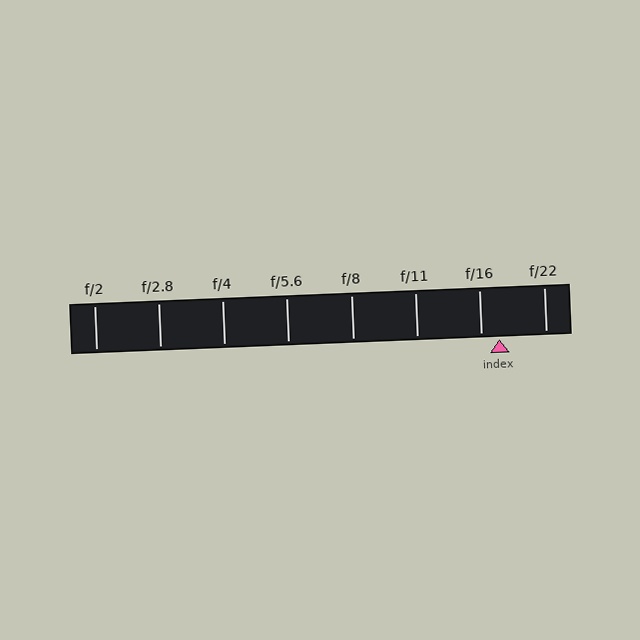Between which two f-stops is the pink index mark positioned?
The index mark is between f/16 and f/22.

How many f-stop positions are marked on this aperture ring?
There are 8 f-stop positions marked.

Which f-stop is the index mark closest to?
The index mark is closest to f/16.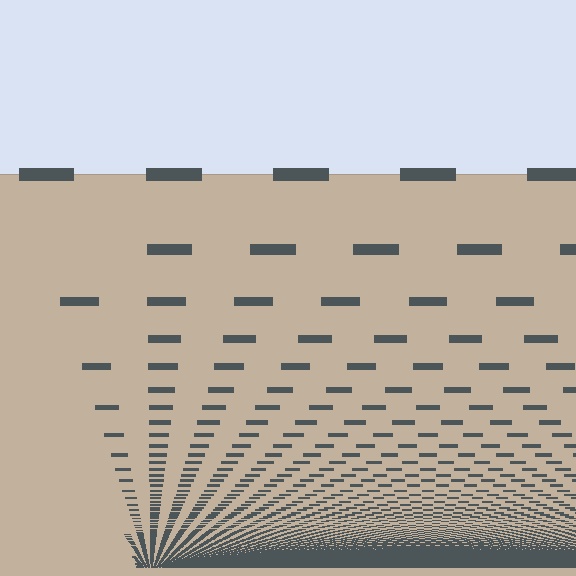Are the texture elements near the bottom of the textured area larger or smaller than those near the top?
Smaller. The gradient is inverted — elements near the bottom are smaller and denser.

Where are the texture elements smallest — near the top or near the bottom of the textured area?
Near the bottom.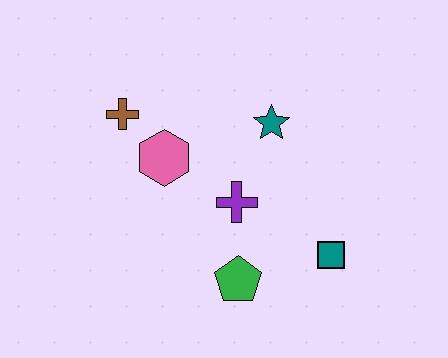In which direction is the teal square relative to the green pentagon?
The teal square is to the right of the green pentagon.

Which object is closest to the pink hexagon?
The brown cross is closest to the pink hexagon.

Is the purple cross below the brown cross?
Yes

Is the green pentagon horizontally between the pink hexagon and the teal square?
Yes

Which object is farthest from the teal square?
The brown cross is farthest from the teal square.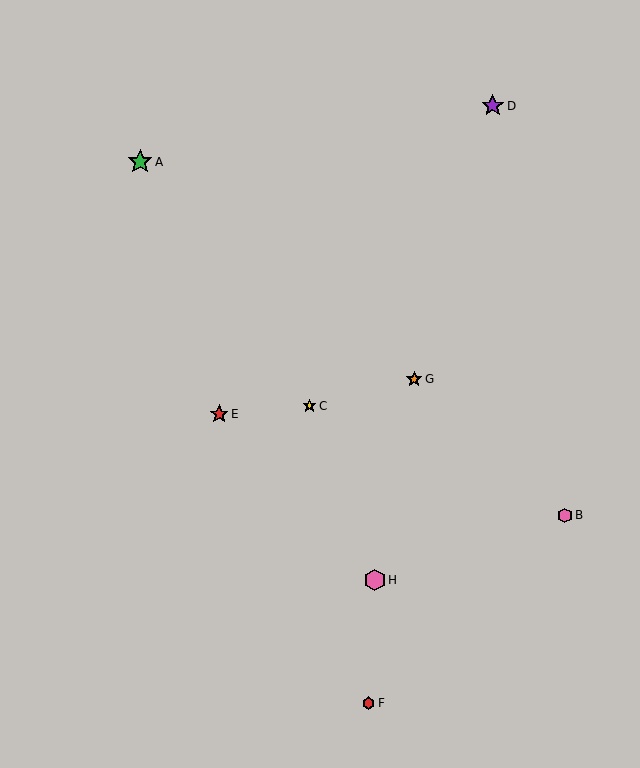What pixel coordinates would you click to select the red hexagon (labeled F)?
Click at (368, 703) to select the red hexagon F.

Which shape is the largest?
The green star (labeled A) is the largest.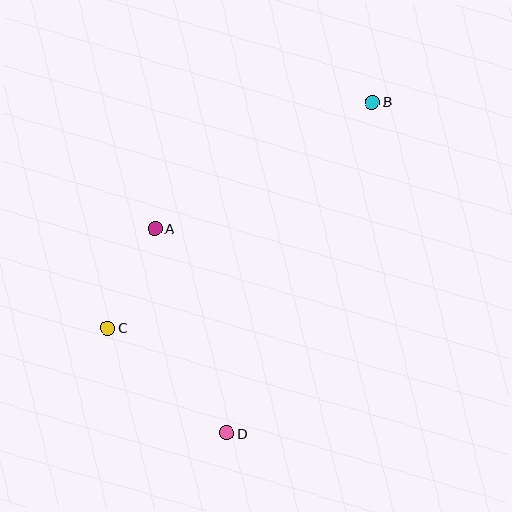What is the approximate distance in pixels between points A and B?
The distance between A and B is approximately 252 pixels.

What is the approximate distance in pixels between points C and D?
The distance between C and D is approximately 159 pixels.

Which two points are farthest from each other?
Points B and D are farthest from each other.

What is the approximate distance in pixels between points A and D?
The distance between A and D is approximately 217 pixels.